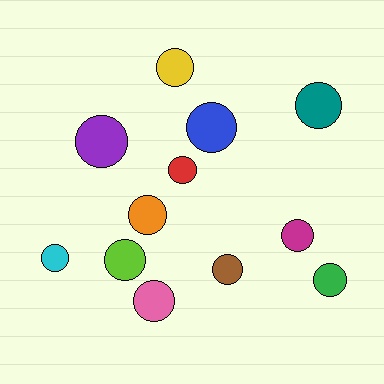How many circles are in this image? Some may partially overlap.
There are 12 circles.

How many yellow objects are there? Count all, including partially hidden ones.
There is 1 yellow object.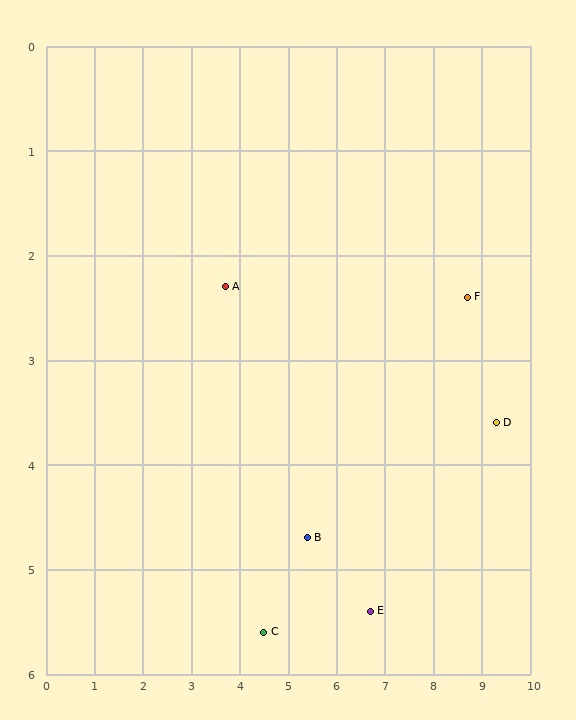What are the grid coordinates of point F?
Point F is at approximately (8.7, 2.4).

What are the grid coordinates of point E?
Point E is at approximately (6.7, 5.4).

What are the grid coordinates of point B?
Point B is at approximately (5.4, 4.7).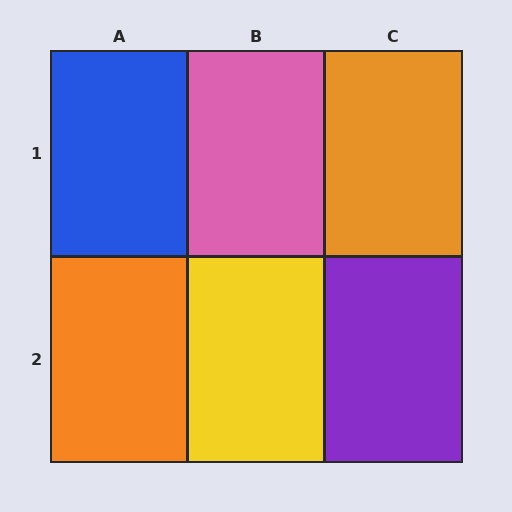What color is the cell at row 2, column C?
Purple.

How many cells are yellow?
1 cell is yellow.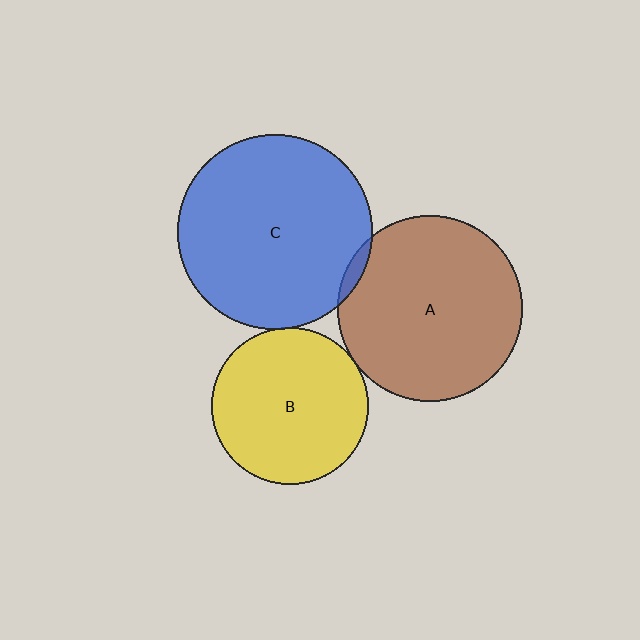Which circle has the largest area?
Circle C (blue).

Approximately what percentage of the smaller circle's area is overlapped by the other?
Approximately 5%.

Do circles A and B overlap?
Yes.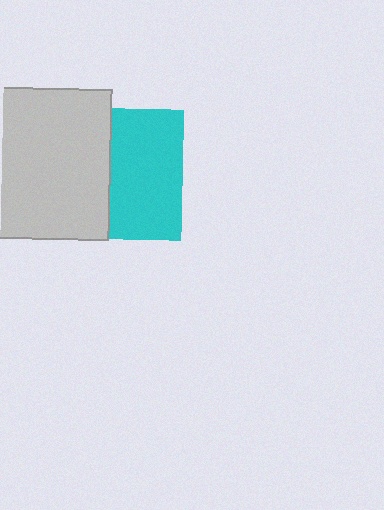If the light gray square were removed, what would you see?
You would see the complete cyan square.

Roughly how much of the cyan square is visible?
About half of it is visible (roughly 55%).